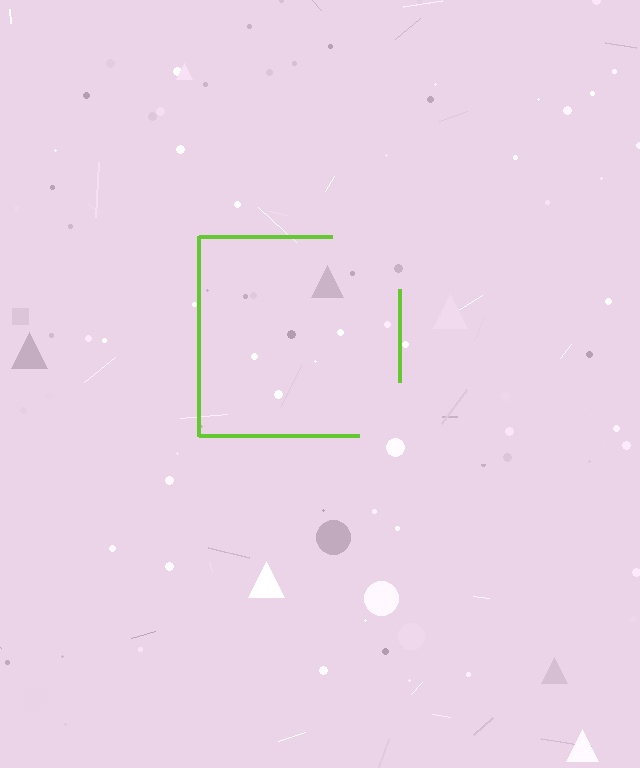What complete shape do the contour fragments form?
The contour fragments form a square.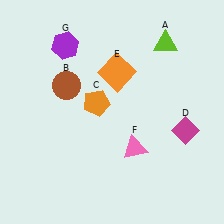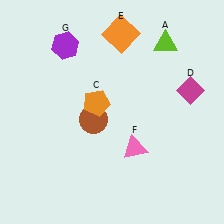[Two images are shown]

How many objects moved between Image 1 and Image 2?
3 objects moved between the two images.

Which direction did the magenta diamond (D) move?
The magenta diamond (D) moved up.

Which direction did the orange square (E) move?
The orange square (E) moved up.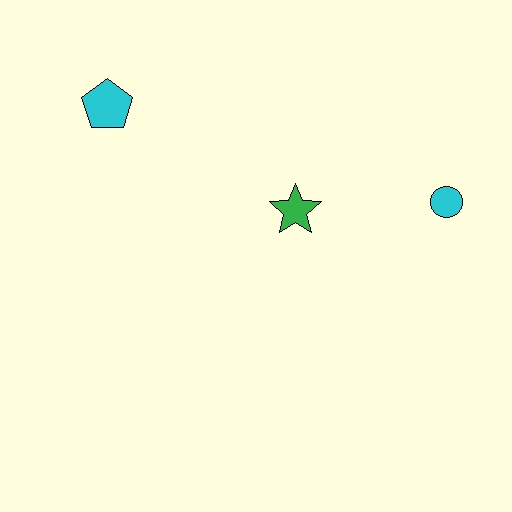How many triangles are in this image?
There are no triangles.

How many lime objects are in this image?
There are no lime objects.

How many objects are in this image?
There are 3 objects.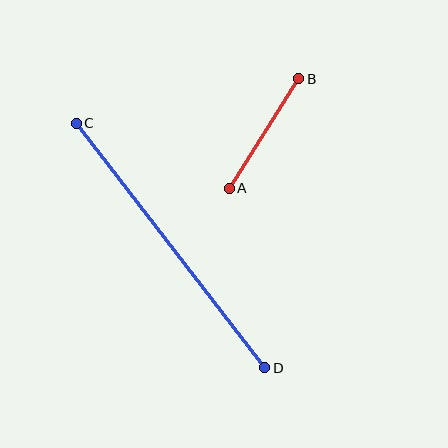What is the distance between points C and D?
The distance is approximately 309 pixels.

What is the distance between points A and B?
The distance is approximately 130 pixels.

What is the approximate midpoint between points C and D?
The midpoint is at approximately (171, 245) pixels.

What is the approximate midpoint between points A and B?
The midpoint is at approximately (264, 134) pixels.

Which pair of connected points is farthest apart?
Points C and D are farthest apart.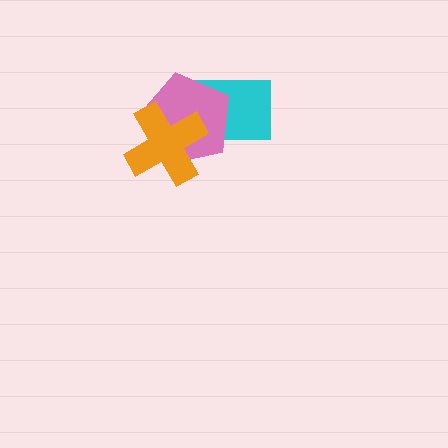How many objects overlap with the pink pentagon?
2 objects overlap with the pink pentagon.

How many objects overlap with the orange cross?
2 objects overlap with the orange cross.